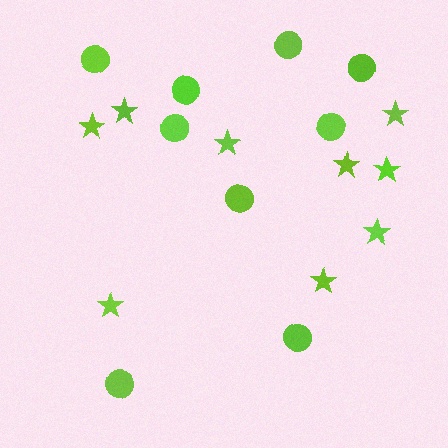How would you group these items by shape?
There are 2 groups: one group of stars (9) and one group of circles (9).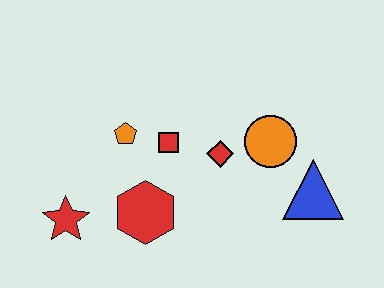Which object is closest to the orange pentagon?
The red square is closest to the orange pentagon.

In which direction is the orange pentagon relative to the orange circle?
The orange pentagon is to the left of the orange circle.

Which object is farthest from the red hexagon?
The blue triangle is farthest from the red hexagon.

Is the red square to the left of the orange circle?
Yes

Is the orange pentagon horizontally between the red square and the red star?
Yes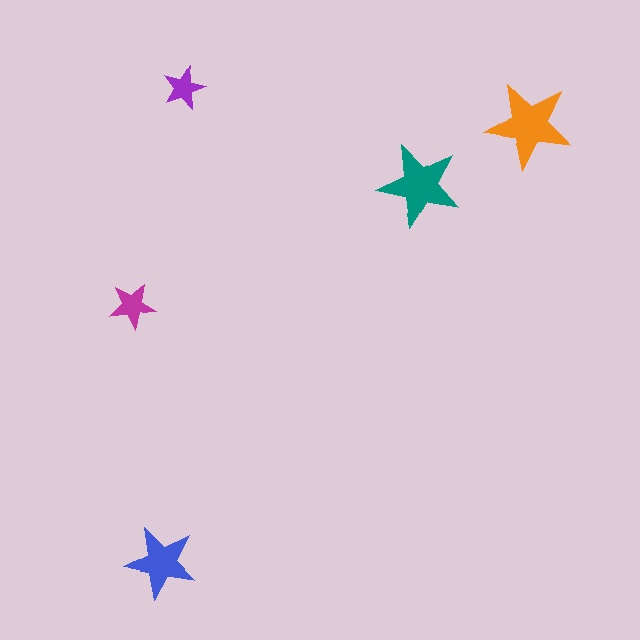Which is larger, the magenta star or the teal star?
The teal one.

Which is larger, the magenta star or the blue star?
The blue one.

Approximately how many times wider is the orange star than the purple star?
About 2 times wider.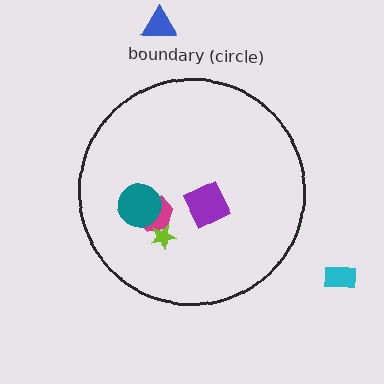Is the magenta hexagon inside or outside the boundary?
Inside.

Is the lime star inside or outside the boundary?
Inside.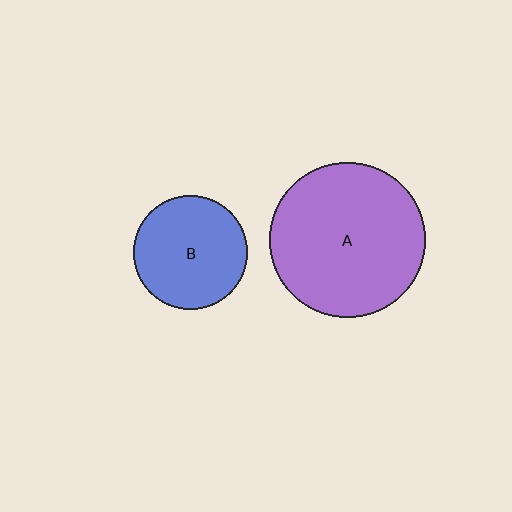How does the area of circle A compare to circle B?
Approximately 1.9 times.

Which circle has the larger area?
Circle A (purple).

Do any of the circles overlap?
No, none of the circles overlap.